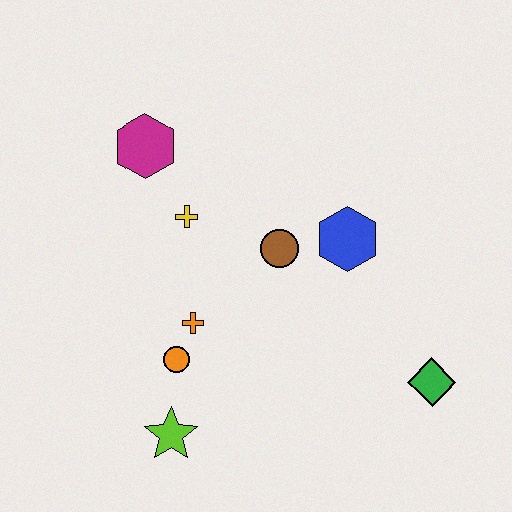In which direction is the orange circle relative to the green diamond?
The orange circle is to the left of the green diamond.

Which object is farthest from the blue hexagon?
The lime star is farthest from the blue hexagon.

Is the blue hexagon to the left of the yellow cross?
No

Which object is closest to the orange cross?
The orange circle is closest to the orange cross.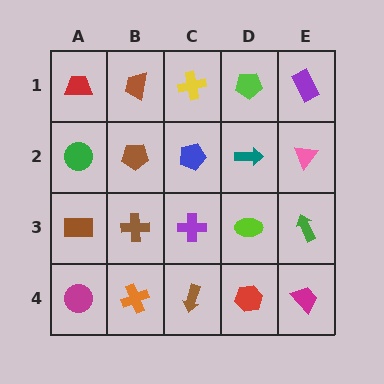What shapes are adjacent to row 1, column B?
A brown pentagon (row 2, column B), a red trapezoid (row 1, column A), a yellow cross (row 1, column C).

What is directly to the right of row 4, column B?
A brown arrow.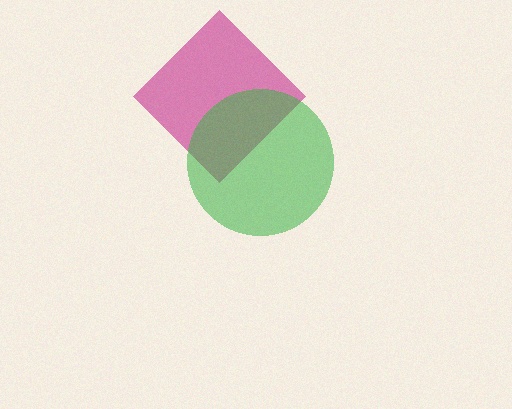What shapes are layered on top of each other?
The layered shapes are: a magenta diamond, a green circle.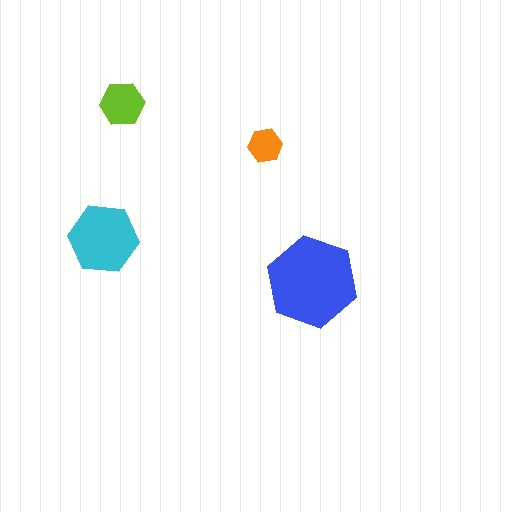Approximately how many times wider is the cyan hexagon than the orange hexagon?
About 2 times wider.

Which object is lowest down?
The blue hexagon is bottommost.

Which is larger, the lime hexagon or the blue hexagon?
The blue one.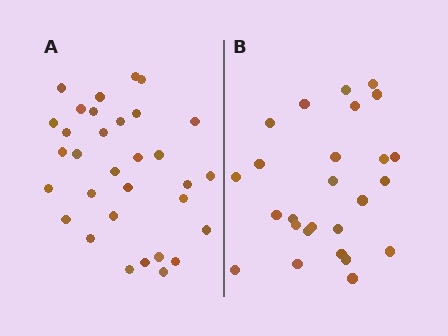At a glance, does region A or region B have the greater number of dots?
Region A (the left region) has more dots.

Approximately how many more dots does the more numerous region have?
Region A has about 6 more dots than region B.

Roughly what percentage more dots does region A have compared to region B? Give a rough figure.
About 25% more.